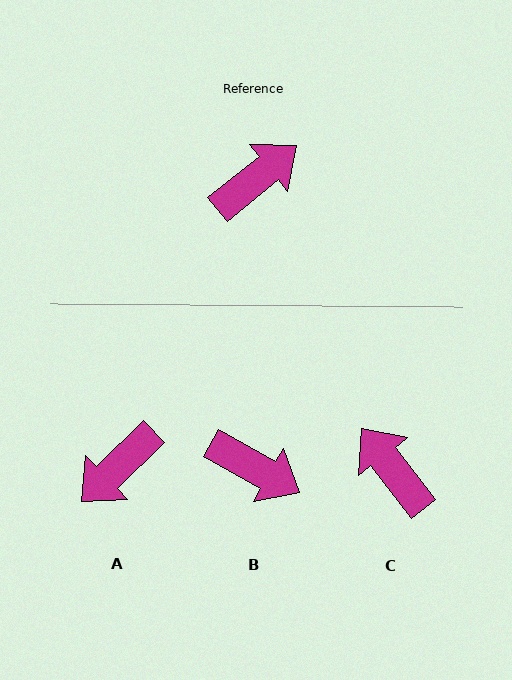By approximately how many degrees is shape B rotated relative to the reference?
Approximately 68 degrees clockwise.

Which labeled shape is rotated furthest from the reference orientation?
A, about 175 degrees away.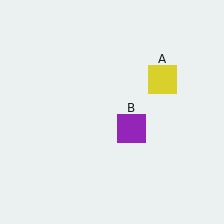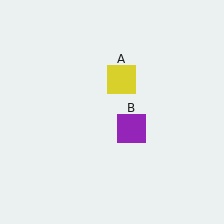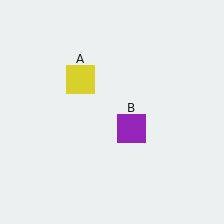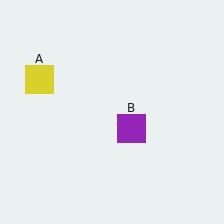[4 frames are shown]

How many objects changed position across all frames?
1 object changed position: yellow square (object A).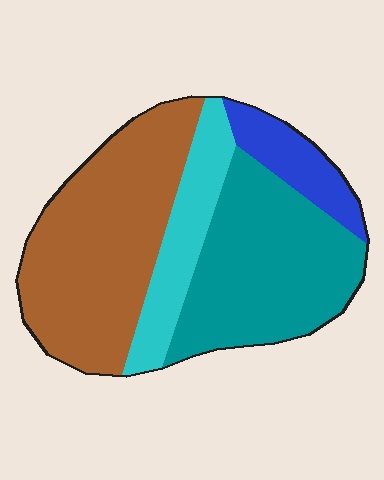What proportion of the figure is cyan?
Cyan covers around 15% of the figure.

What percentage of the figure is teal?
Teal covers about 35% of the figure.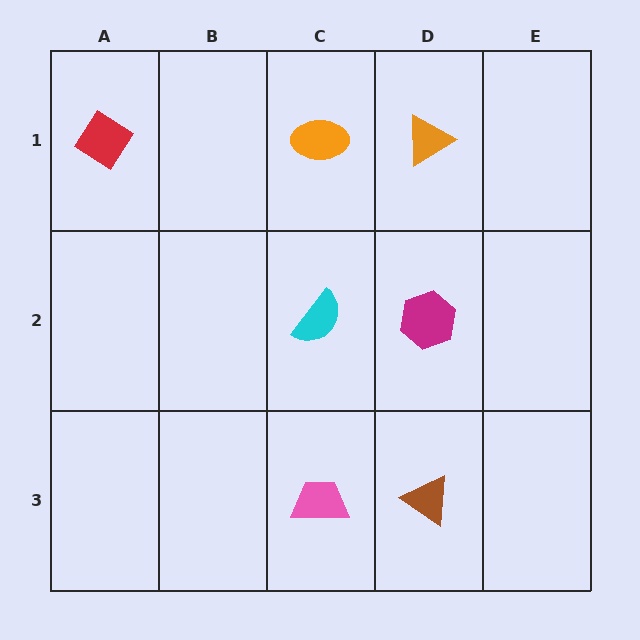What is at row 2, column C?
A cyan semicircle.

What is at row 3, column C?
A pink trapezoid.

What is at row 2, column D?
A magenta hexagon.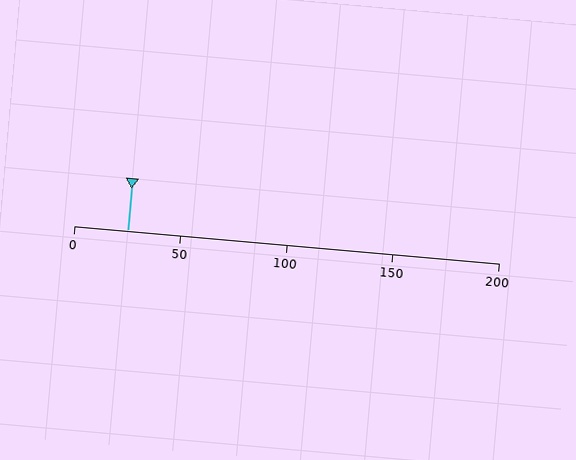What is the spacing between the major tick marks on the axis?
The major ticks are spaced 50 apart.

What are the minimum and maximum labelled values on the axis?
The axis runs from 0 to 200.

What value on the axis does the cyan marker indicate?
The marker indicates approximately 25.